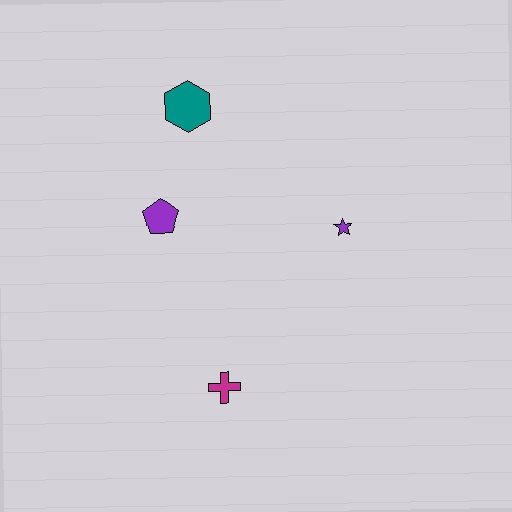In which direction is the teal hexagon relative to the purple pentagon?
The teal hexagon is above the purple pentagon.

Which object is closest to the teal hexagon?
The purple pentagon is closest to the teal hexagon.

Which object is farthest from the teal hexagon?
The magenta cross is farthest from the teal hexagon.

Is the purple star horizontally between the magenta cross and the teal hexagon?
No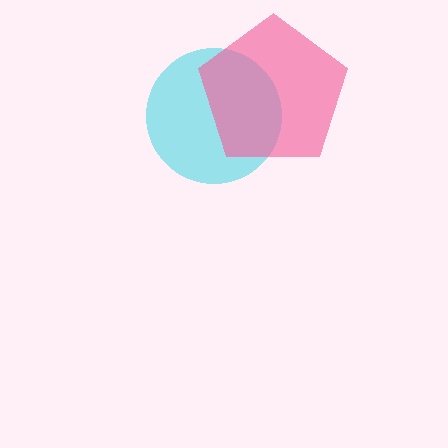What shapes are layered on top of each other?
The layered shapes are: a cyan circle, a pink pentagon.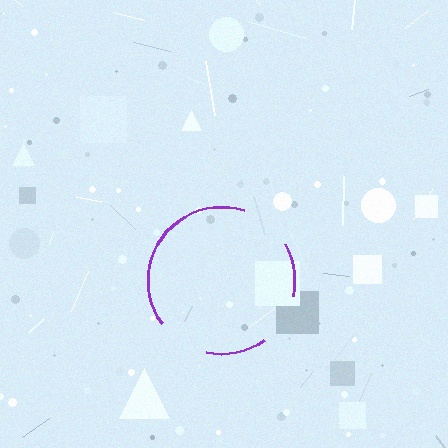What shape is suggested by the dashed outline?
The dashed outline suggests a circle.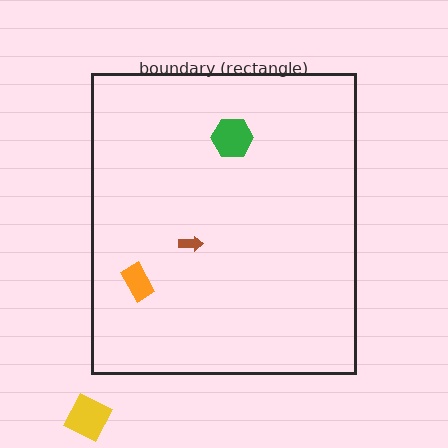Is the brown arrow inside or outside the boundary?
Inside.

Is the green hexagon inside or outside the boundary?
Inside.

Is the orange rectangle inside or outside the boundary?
Inside.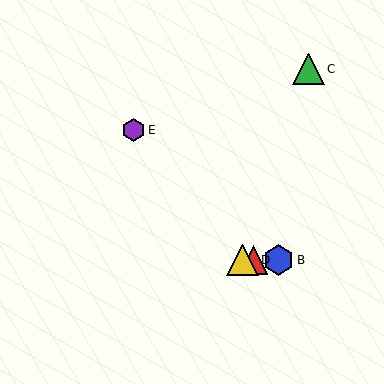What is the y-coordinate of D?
Object D is at y≈260.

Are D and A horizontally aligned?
Yes, both are at y≈260.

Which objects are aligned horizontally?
Objects A, B, D are aligned horizontally.